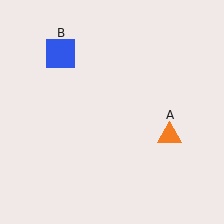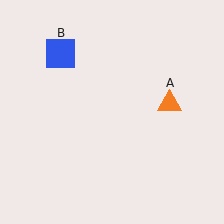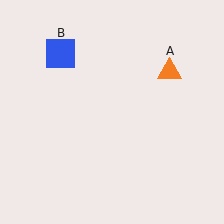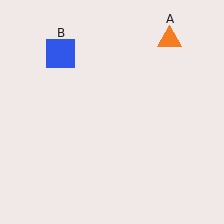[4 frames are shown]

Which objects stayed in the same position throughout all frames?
Blue square (object B) remained stationary.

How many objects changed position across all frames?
1 object changed position: orange triangle (object A).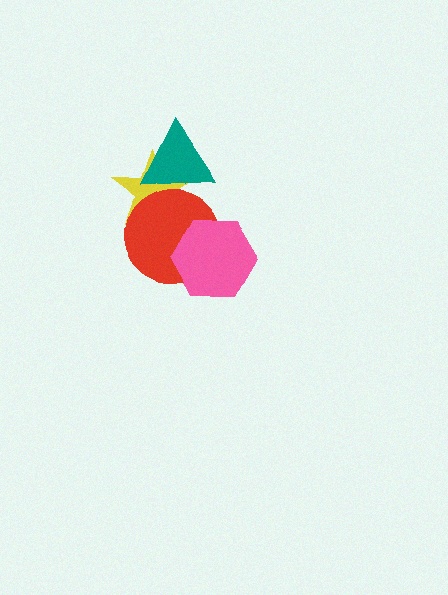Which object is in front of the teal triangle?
The red circle is in front of the teal triangle.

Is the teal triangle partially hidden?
Yes, it is partially covered by another shape.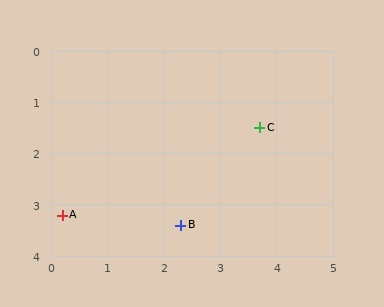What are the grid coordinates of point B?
Point B is at approximately (2.3, 3.4).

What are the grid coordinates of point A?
Point A is at approximately (0.2, 3.2).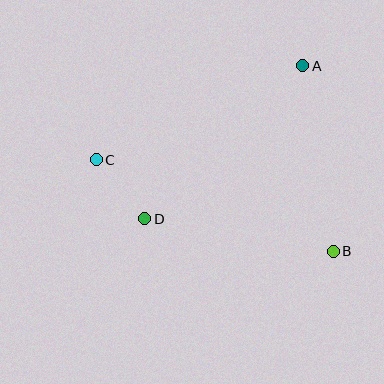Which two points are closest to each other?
Points C and D are closest to each other.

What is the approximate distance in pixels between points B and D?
The distance between B and D is approximately 191 pixels.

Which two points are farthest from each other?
Points B and C are farthest from each other.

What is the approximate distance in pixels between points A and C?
The distance between A and C is approximately 227 pixels.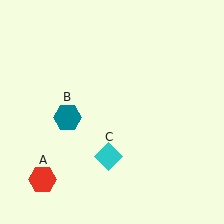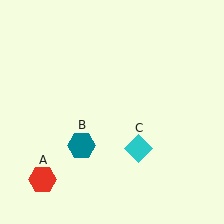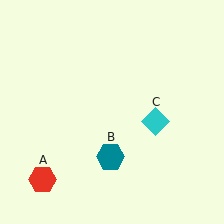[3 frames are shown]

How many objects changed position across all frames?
2 objects changed position: teal hexagon (object B), cyan diamond (object C).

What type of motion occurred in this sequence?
The teal hexagon (object B), cyan diamond (object C) rotated counterclockwise around the center of the scene.